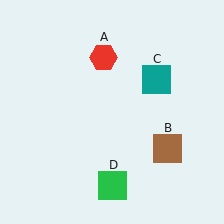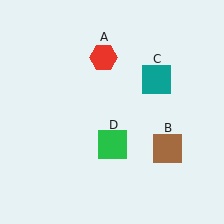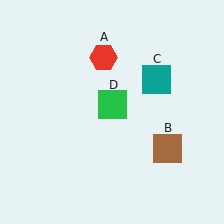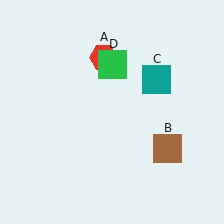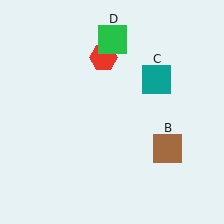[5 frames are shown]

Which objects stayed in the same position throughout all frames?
Red hexagon (object A) and brown square (object B) and teal square (object C) remained stationary.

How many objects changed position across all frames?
1 object changed position: green square (object D).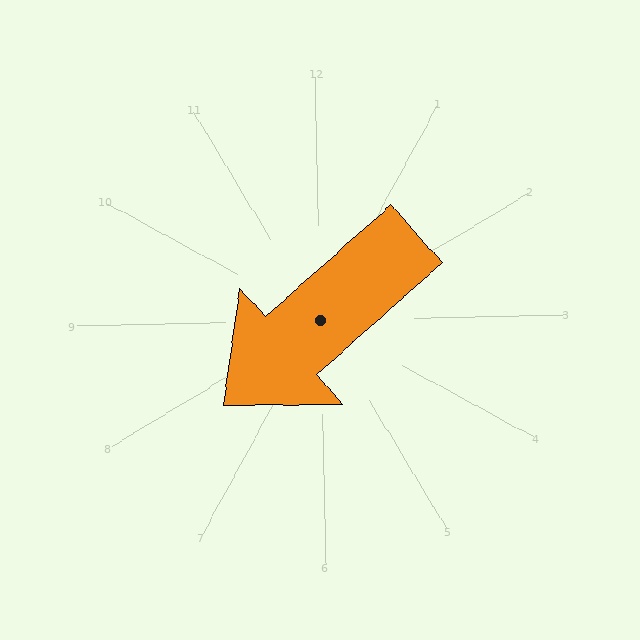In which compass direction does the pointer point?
Southwest.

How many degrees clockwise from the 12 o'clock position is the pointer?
Approximately 230 degrees.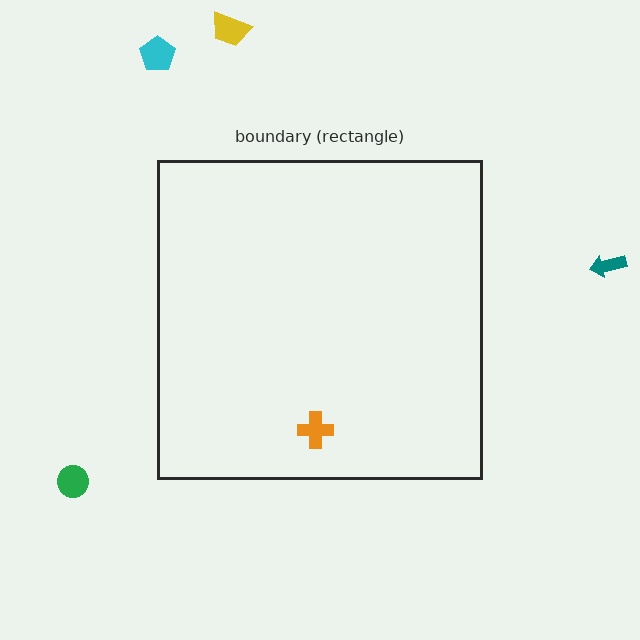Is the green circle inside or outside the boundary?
Outside.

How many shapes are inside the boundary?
1 inside, 4 outside.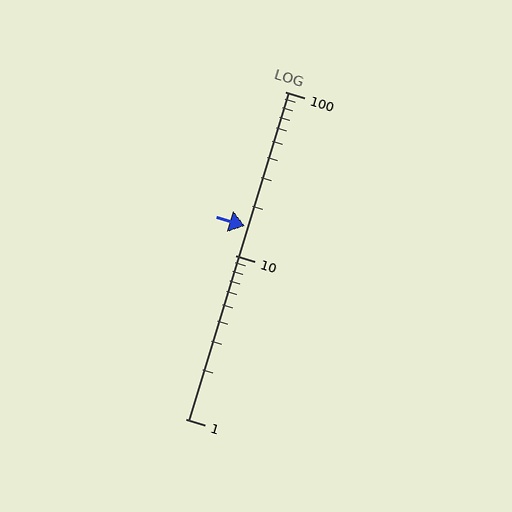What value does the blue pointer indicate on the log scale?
The pointer indicates approximately 15.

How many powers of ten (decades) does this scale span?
The scale spans 2 decades, from 1 to 100.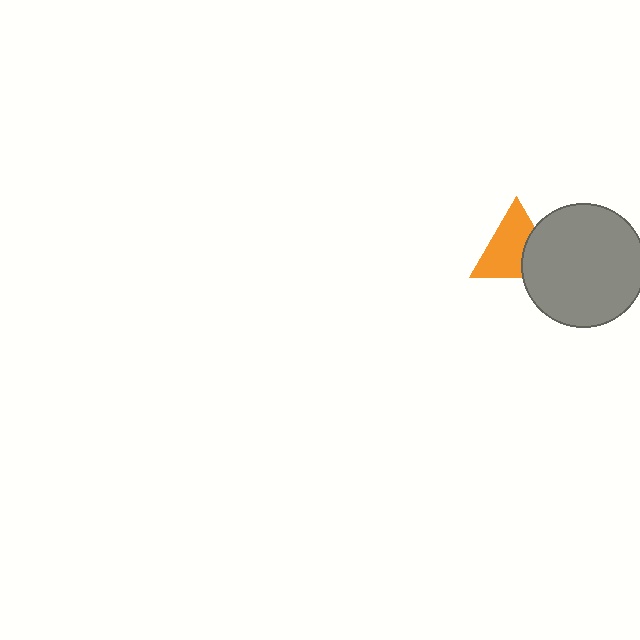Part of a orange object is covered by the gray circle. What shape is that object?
It is a triangle.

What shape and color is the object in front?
The object in front is a gray circle.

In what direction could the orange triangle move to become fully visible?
The orange triangle could move left. That would shift it out from behind the gray circle entirely.